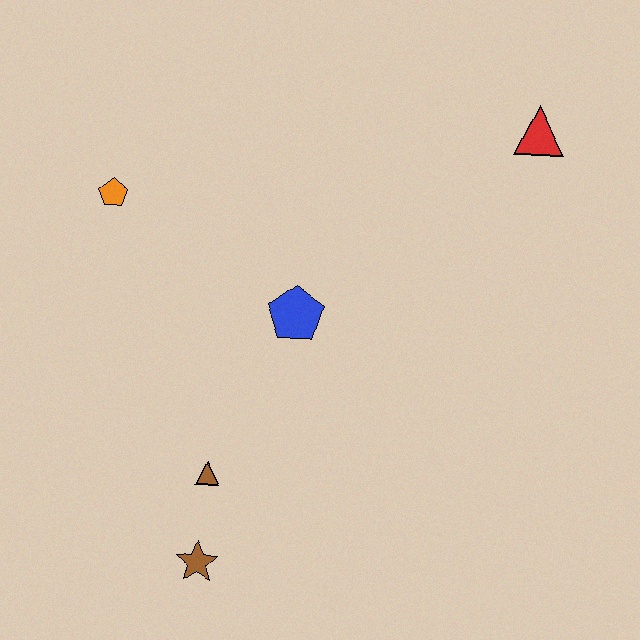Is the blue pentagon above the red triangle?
No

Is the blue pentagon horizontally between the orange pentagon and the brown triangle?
No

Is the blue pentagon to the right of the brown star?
Yes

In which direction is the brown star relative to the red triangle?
The brown star is below the red triangle.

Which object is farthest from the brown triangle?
The red triangle is farthest from the brown triangle.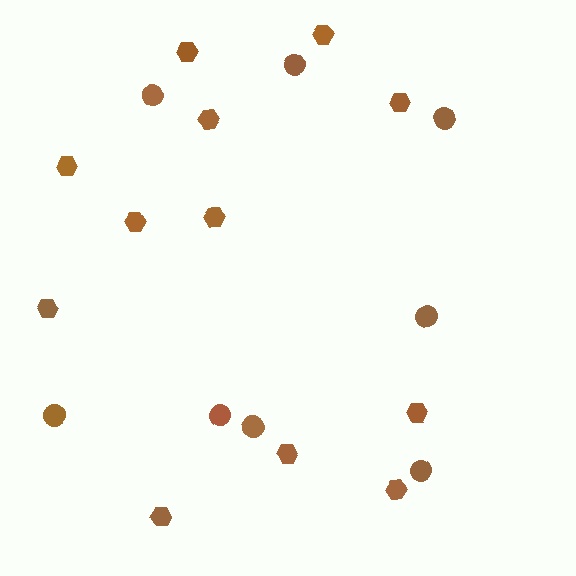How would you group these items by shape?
There are 2 groups: one group of circles (8) and one group of hexagons (12).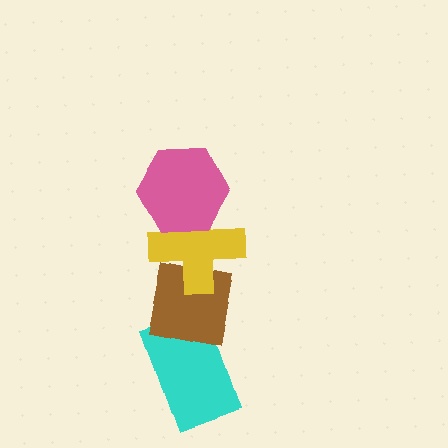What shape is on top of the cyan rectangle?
The brown square is on top of the cyan rectangle.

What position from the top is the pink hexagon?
The pink hexagon is 1st from the top.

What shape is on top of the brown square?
The yellow cross is on top of the brown square.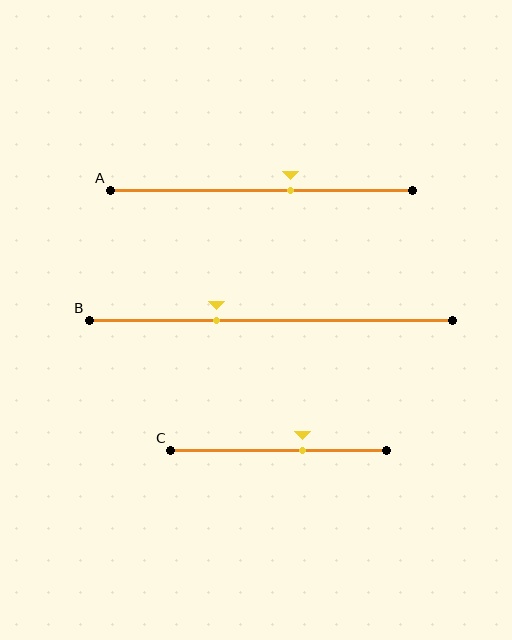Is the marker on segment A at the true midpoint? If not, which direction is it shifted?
No, the marker on segment A is shifted to the right by about 10% of the segment length.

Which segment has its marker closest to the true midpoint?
Segment A has its marker closest to the true midpoint.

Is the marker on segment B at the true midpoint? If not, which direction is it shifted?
No, the marker on segment B is shifted to the left by about 15% of the segment length.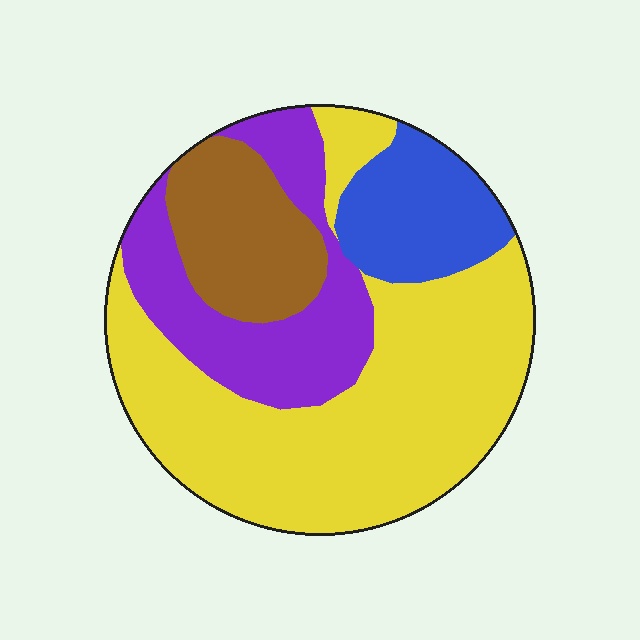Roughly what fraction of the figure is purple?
Purple covers around 20% of the figure.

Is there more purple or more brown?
Purple.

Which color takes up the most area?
Yellow, at roughly 50%.